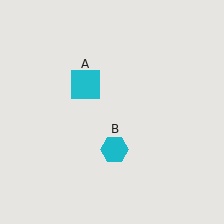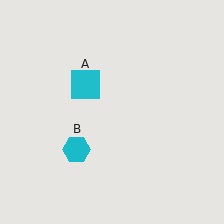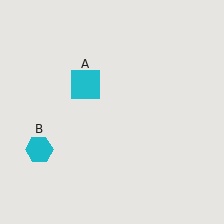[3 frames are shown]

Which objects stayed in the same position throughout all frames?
Cyan square (object A) remained stationary.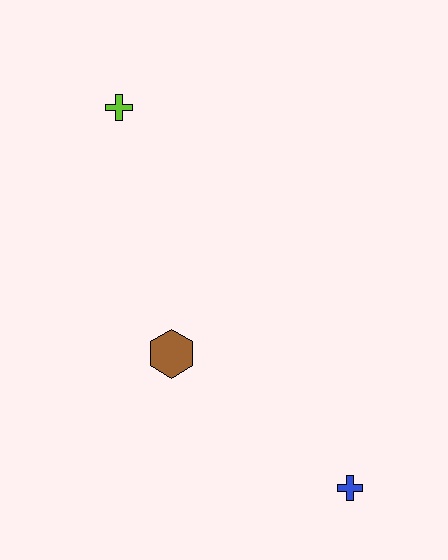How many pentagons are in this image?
There are no pentagons.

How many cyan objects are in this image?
There are no cyan objects.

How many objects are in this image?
There are 3 objects.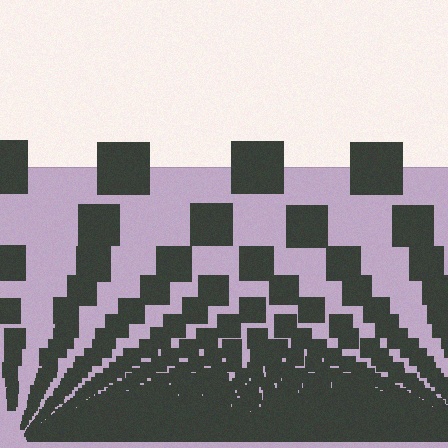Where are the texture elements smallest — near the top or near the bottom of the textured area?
Near the bottom.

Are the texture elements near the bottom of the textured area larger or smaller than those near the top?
Smaller. The gradient is inverted — elements near the bottom are smaller and denser.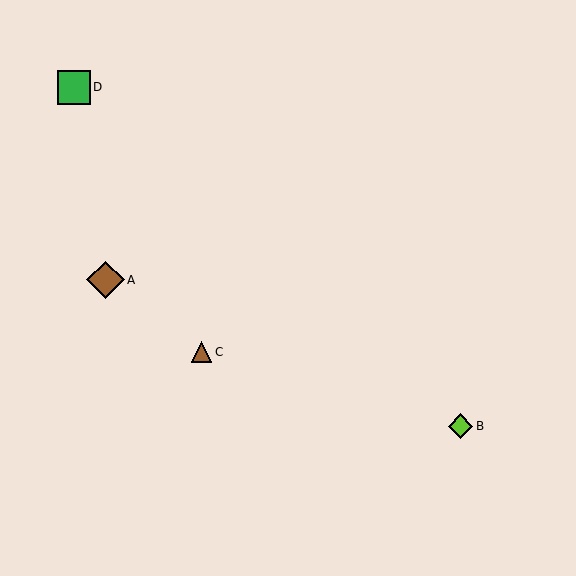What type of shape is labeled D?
Shape D is a green square.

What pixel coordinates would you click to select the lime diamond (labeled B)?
Click at (460, 426) to select the lime diamond B.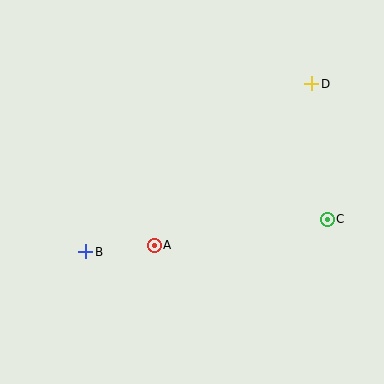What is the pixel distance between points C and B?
The distance between C and B is 243 pixels.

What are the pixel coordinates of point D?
Point D is at (312, 84).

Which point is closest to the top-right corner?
Point D is closest to the top-right corner.